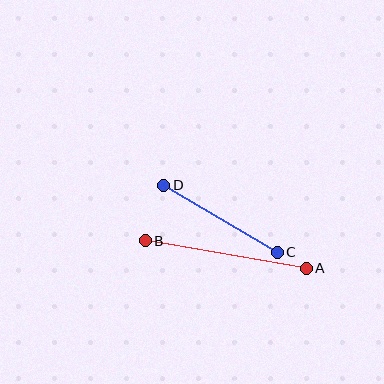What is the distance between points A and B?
The distance is approximately 163 pixels.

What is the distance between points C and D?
The distance is approximately 132 pixels.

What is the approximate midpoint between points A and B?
The midpoint is at approximately (226, 255) pixels.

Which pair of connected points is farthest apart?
Points A and B are farthest apart.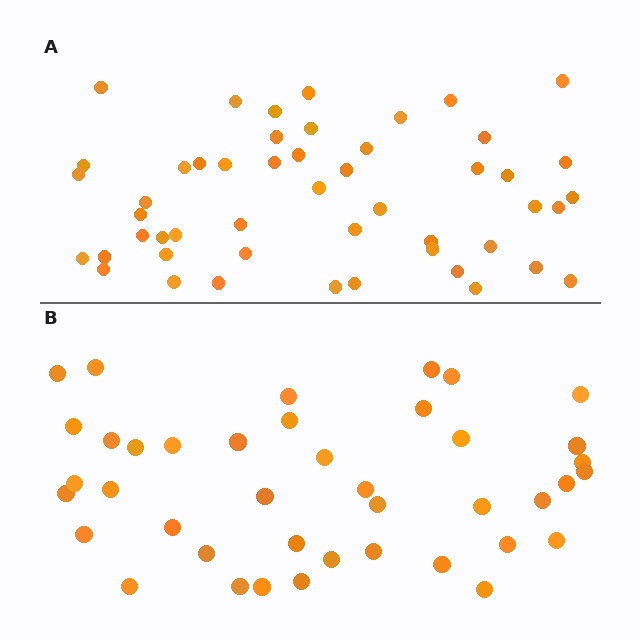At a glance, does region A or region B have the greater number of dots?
Region A (the top region) has more dots.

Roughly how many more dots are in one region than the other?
Region A has roughly 8 or so more dots than region B.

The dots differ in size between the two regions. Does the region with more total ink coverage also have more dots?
No. Region B has more total ink coverage because its dots are larger, but region A actually contains more individual dots. Total area can be misleading — the number of items is what matters here.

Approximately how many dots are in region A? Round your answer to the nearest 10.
About 50 dots.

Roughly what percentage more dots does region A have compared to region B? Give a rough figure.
About 20% more.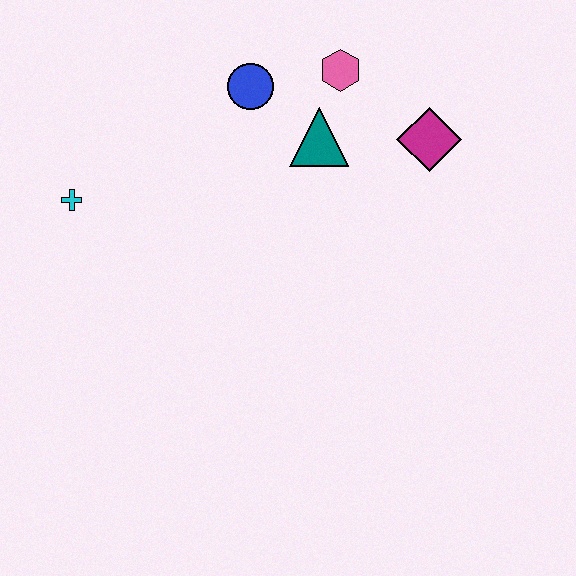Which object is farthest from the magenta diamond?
The cyan cross is farthest from the magenta diamond.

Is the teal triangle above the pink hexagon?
No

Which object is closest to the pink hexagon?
The teal triangle is closest to the pink hexagon.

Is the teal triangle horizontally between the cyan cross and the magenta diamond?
Yes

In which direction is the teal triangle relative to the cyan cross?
The teal triangle is to the right of the cyan cross.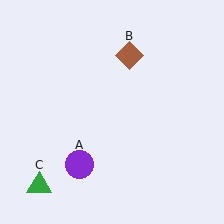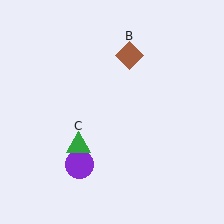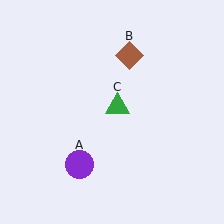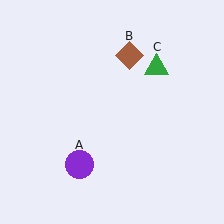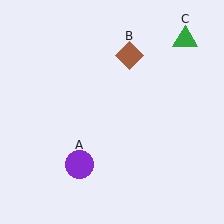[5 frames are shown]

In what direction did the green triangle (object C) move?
The green triangle (object C) moved up and to the right.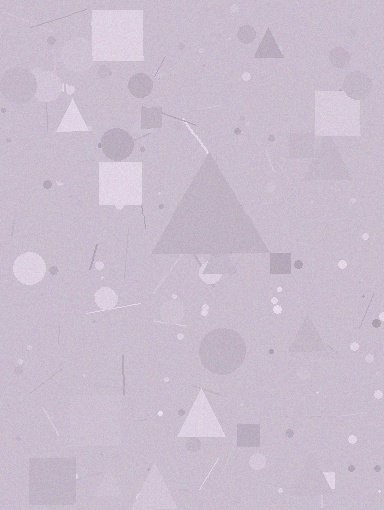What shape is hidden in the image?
A triangle is hidden in the image.